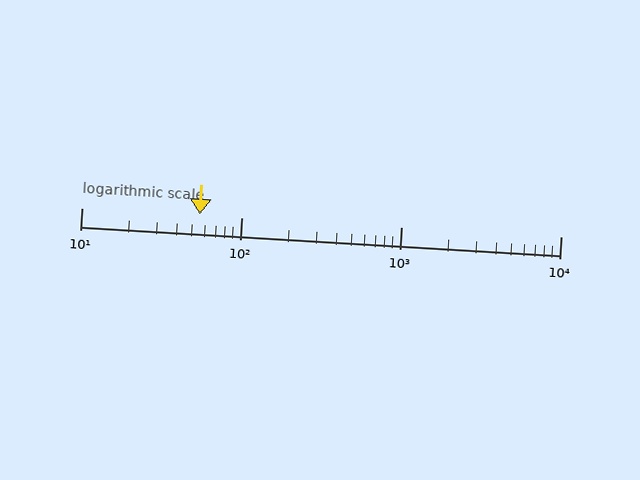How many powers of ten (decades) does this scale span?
The scale spans 3 decades, from 10 to 10000.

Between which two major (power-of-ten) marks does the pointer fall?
The pointer is between 10 and 100.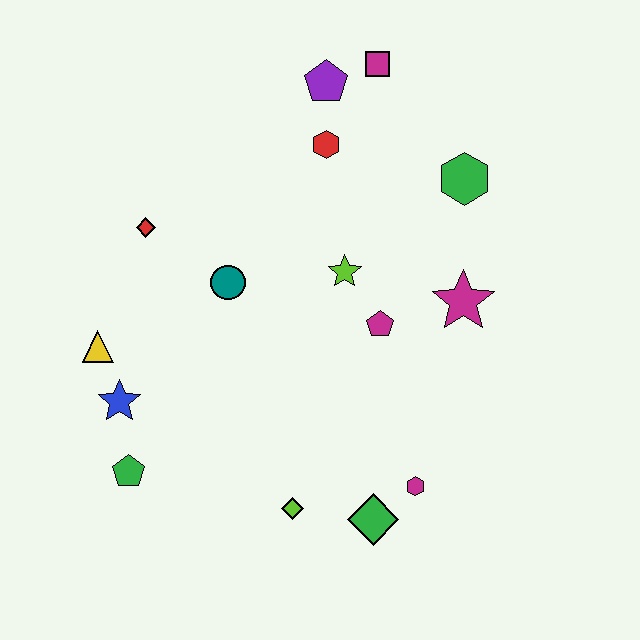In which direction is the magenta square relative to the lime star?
The magenta square is above the lime star.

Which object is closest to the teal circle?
The red diamond is closest to the teal circle.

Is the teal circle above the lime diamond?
Yes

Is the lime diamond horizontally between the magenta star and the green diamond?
No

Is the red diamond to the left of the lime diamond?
Yes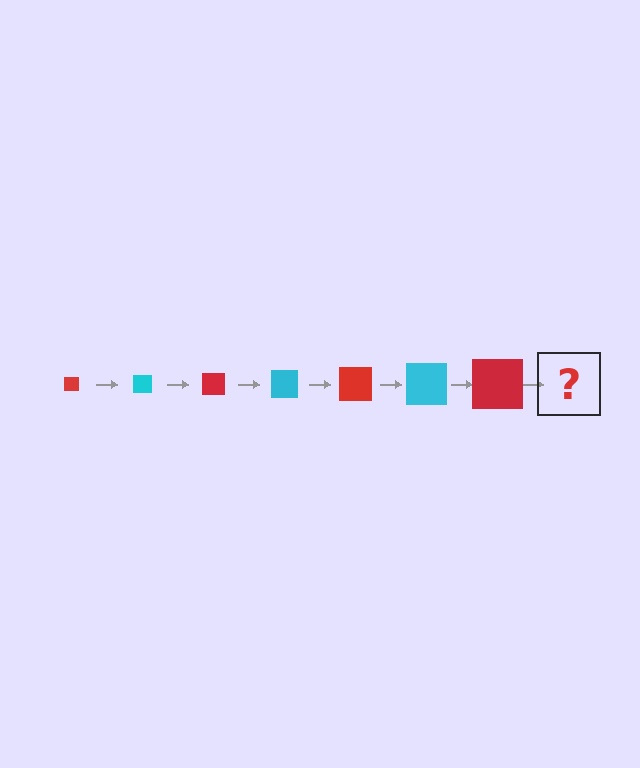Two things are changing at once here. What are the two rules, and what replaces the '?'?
The two rules are that the square grows larger each step and the color cycles through red and cyan. The '?' should be a cyan square, larger than the previous one.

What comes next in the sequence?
The next element should be a cyan square, larger than the previous one.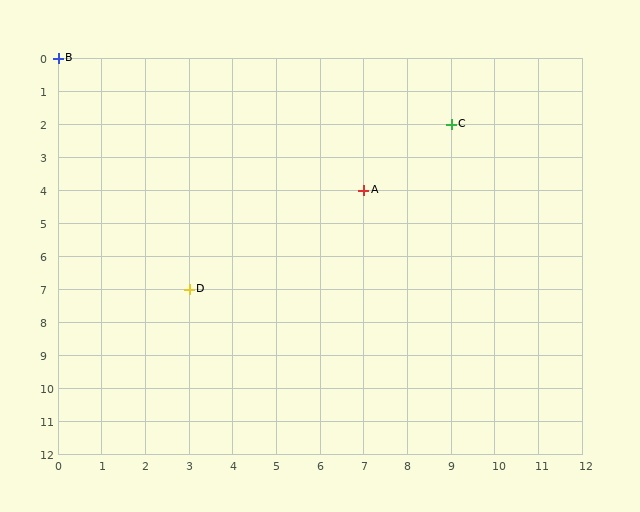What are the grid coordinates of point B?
Point B is at grid coordinates (0, 0).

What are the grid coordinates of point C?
Point C is at grid coordinates (9, 2).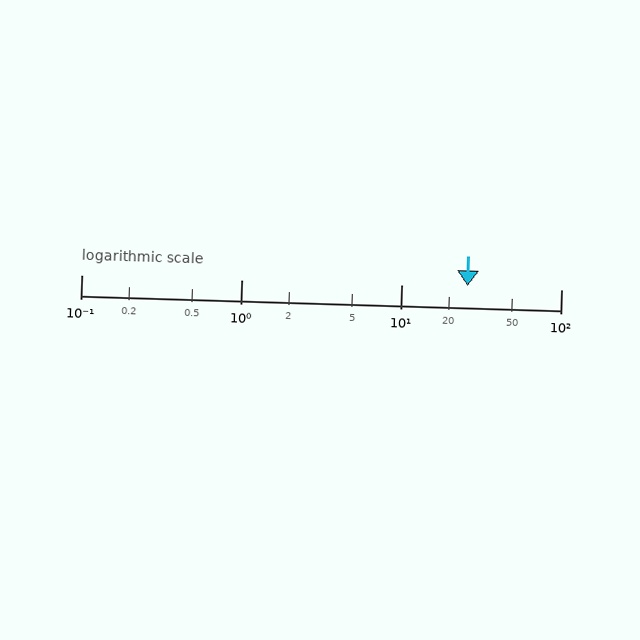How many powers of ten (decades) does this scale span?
The scale spans 3 decades, from 0.1 to 100.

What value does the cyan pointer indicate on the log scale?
The pointer indicates approximately 26.